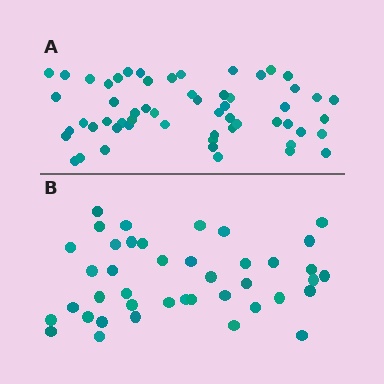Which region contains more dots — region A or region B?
Region A (the top region) has more dots.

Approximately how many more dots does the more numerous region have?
Region A has approximately 15 more dots than region B.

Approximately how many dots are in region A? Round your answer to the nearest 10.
About 60 dots. (The exact count is 57, which rounds to 60.)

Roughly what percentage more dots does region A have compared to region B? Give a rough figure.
About 40% more.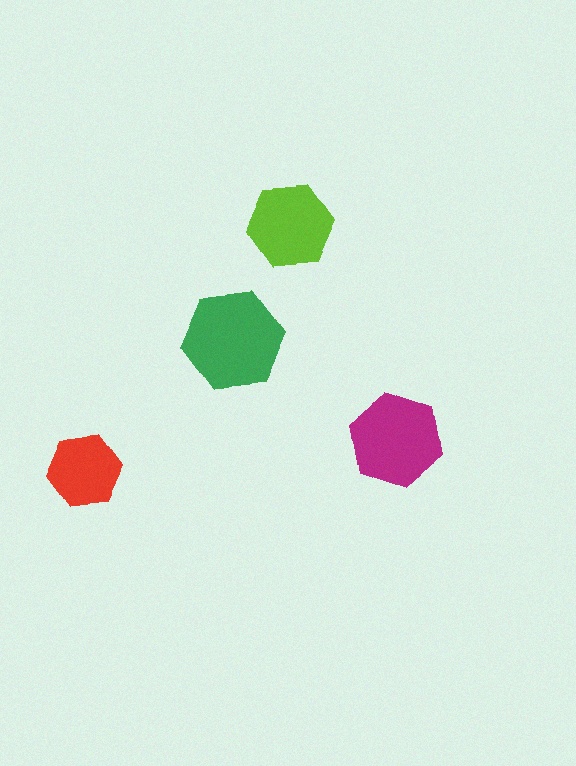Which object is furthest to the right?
The magenta hexagon is rightmost.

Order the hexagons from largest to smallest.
the green one, the magenta one, the lime one, the red one.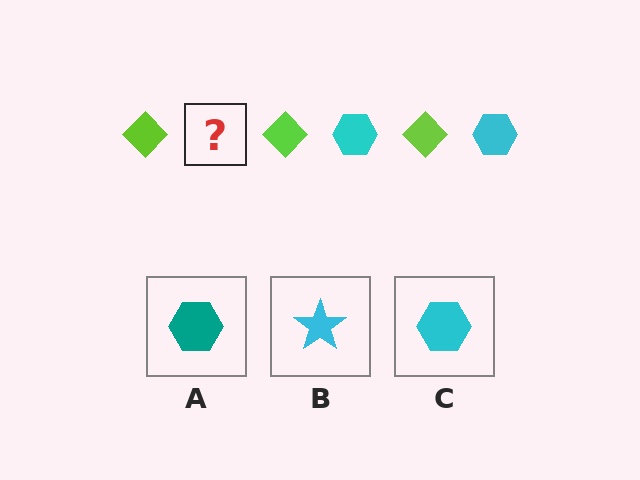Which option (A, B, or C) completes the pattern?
C.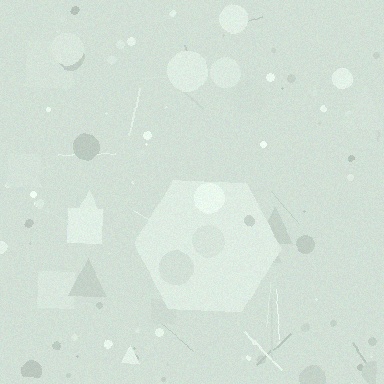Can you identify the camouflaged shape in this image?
The camouflaged shape is a hexagon.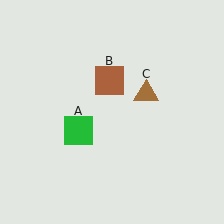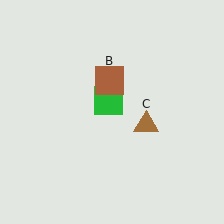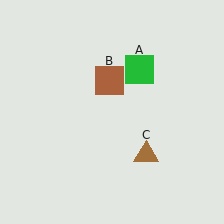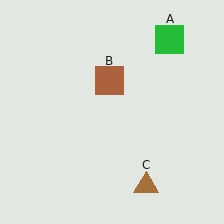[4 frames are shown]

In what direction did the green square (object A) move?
The green square (object A) moved up and to the right.